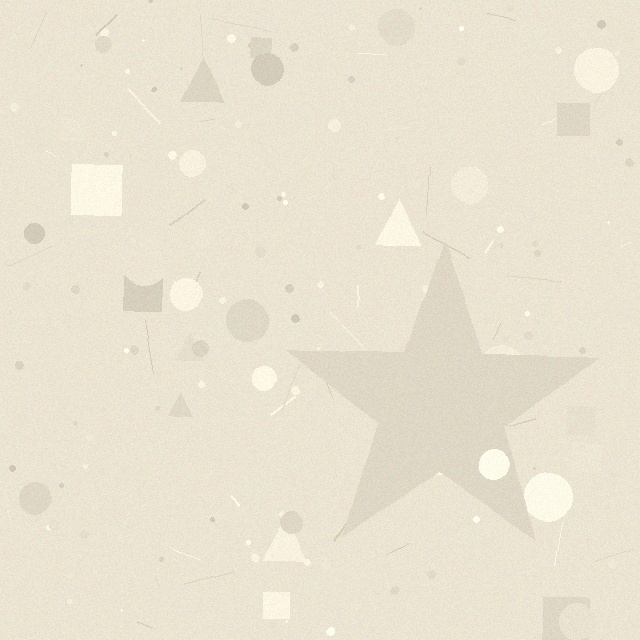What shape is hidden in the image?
A star is hidden in the image.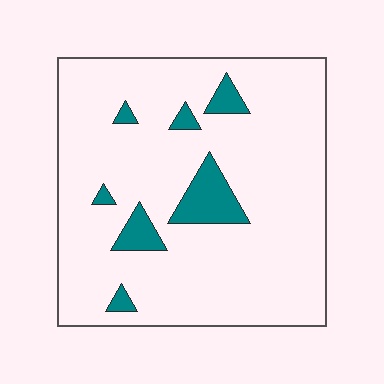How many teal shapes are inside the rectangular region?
7.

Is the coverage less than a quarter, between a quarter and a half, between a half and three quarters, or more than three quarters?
Less than a quarter.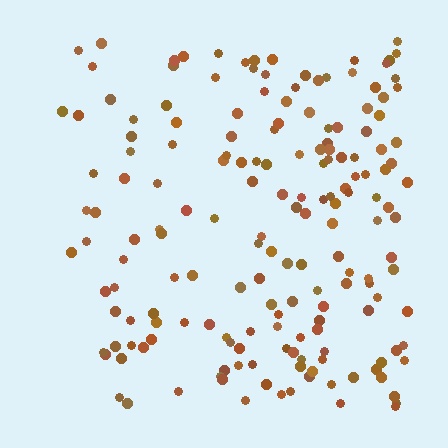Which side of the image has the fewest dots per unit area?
The left.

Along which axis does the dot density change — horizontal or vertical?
Horizontal.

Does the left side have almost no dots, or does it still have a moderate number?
Still a moderate number, just noticeably fewer than the right.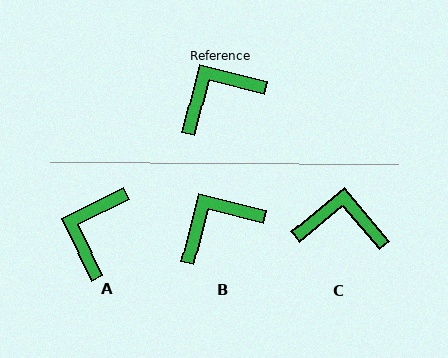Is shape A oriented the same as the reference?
No, it is off by about 40 degrees.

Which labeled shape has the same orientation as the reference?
B.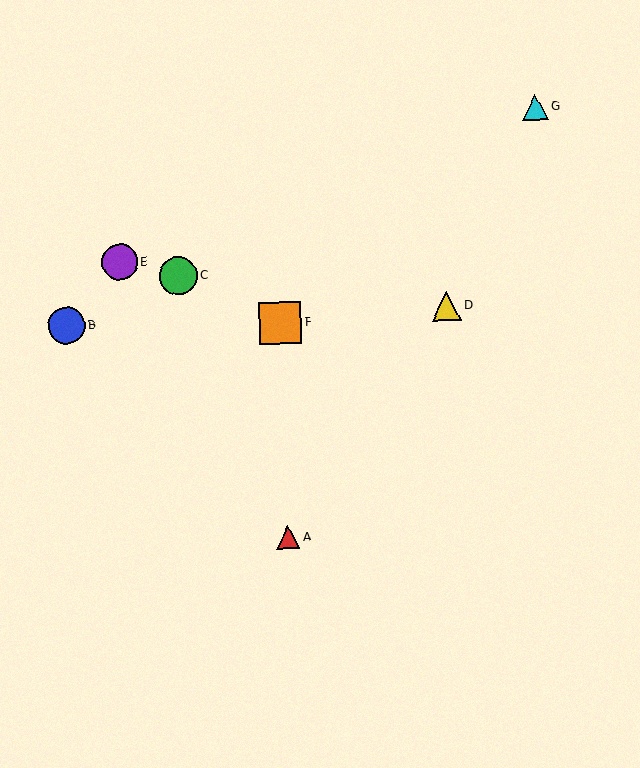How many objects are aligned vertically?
2 objects (A, F) are aligned vertically.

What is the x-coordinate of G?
Object G is at x≈535.